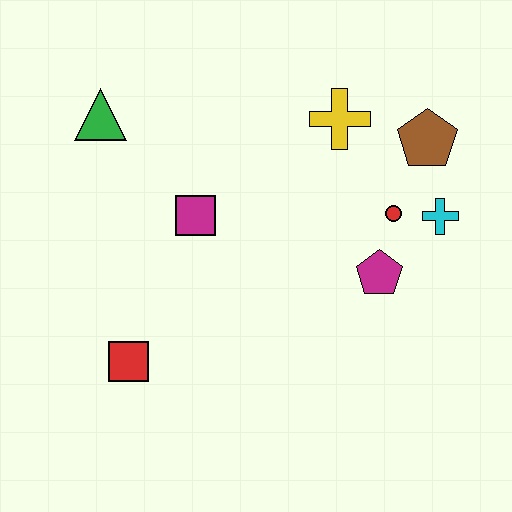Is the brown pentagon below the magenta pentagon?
No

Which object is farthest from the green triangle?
The cyan cross is farthest from the green triangle.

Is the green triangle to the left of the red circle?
Yes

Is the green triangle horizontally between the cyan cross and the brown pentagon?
No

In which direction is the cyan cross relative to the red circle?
The cyan cross is to the right of the red circle.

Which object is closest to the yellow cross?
The brown pentagon is closest to the yellow cross.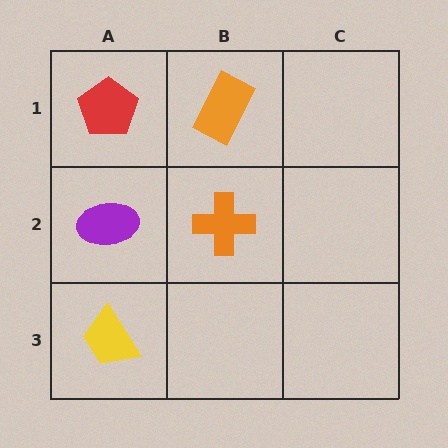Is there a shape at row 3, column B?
No, that cell is empty.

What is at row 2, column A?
A purple ellipse.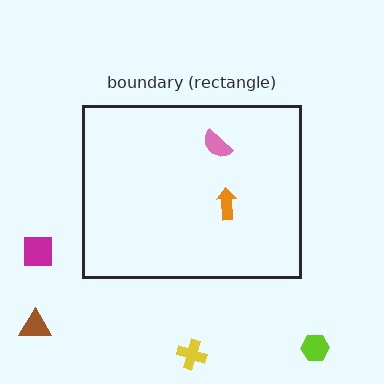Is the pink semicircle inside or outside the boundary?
Inside.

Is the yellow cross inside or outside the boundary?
Outside.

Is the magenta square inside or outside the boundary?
Outside.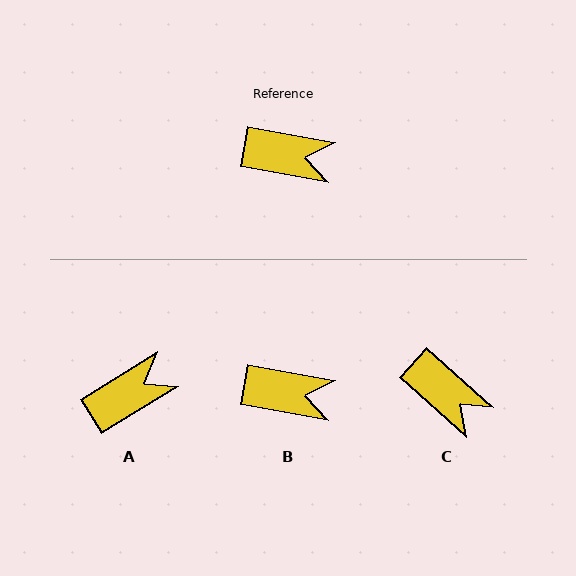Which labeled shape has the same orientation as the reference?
B.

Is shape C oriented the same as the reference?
No, it is off by about 32 degrees.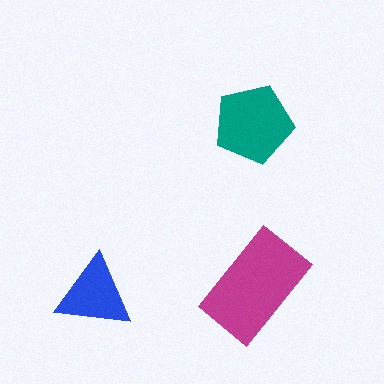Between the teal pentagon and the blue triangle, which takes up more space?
The teal pentagon.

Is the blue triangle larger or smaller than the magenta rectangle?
Smaller.